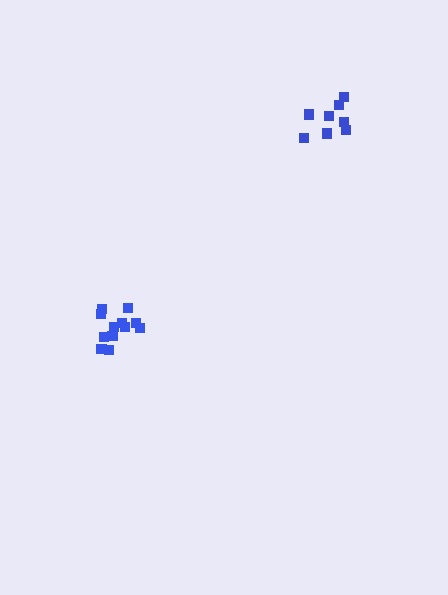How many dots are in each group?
Group 1: 8 dots, Group 2: 12 dots (20 total).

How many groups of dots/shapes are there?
There are 2 groups.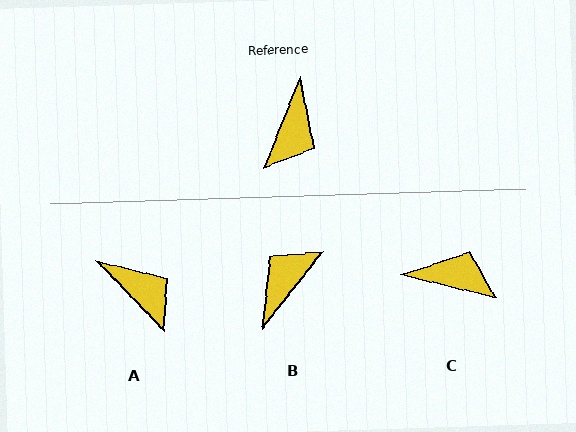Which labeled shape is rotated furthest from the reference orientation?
B, about 163 degrees away.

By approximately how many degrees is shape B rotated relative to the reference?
Approximately 163 degrees counter-clockwise.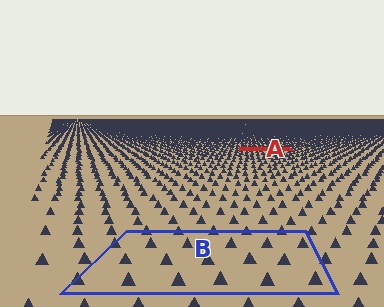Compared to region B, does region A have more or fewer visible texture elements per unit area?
Region A has more texture elements per unit area — they are packed more densely because it is farther away.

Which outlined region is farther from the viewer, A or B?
Region A is farther from the viewer — the texture elements inside it appear smaller and more densely packed.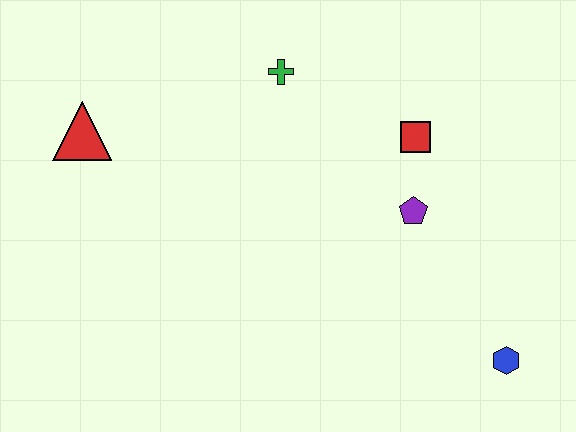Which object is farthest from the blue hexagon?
The red triangle is farthest from the blue hexagon.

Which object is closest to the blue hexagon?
The purple pentagon is closest to the blue hexagon.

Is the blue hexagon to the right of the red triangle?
Yes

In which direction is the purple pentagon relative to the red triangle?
The purple pentagon is to the right of the red triangle.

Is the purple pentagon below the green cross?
Yes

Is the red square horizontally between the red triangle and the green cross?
No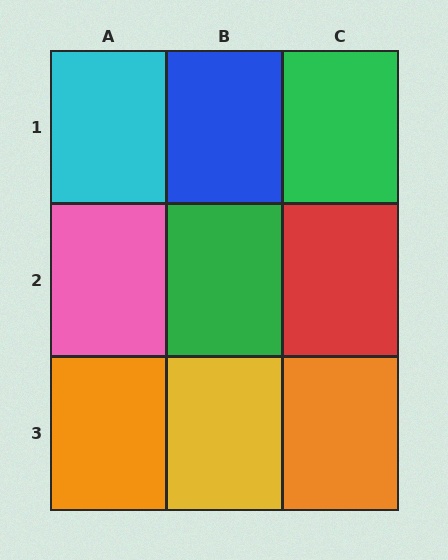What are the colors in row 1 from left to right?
Cyan, blue, green.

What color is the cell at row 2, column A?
Pink.